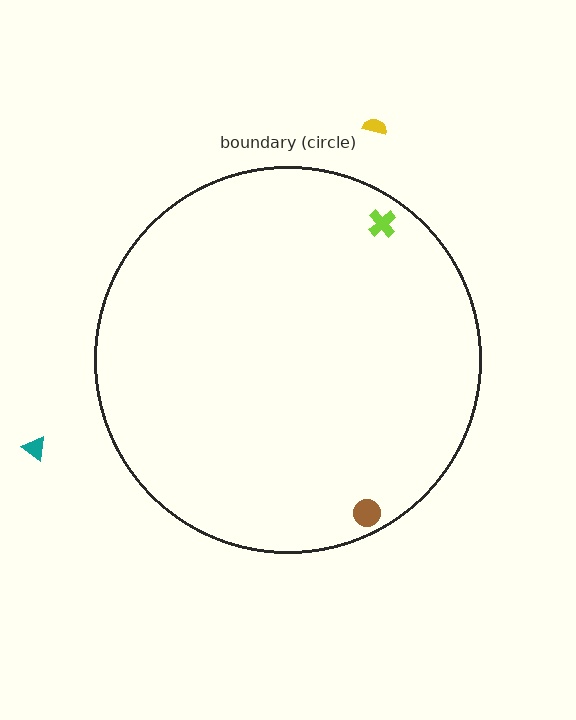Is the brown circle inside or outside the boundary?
Inside.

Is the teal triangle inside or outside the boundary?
Outside.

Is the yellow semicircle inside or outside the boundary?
Outside.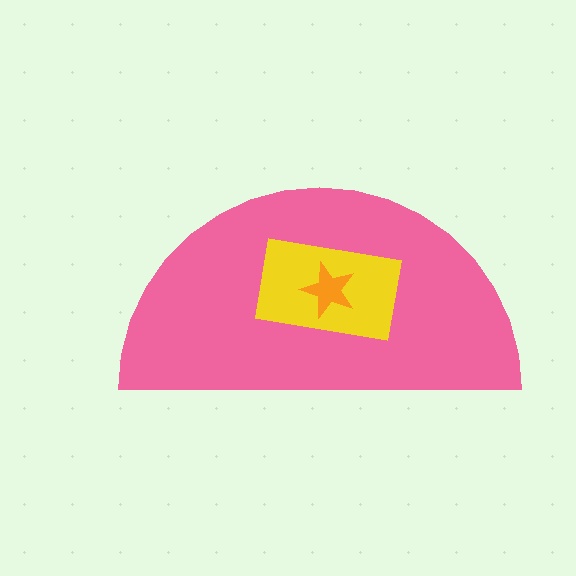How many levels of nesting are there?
3.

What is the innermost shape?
The orange star.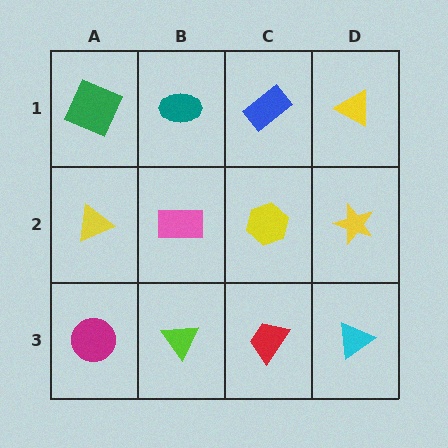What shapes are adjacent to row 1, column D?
A yellow star (row 2, column D), a blue rectangle (row 1, column C).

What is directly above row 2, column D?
A yellow triangle.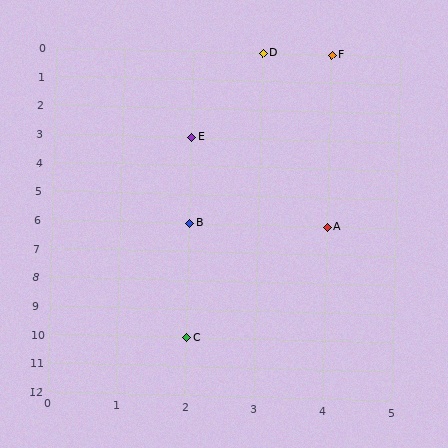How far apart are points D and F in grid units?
Points D and F are 1 column apart.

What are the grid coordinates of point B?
Point B is at grid coordinates (2, 6).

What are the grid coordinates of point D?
Point D is at grid coordinates (3, 0).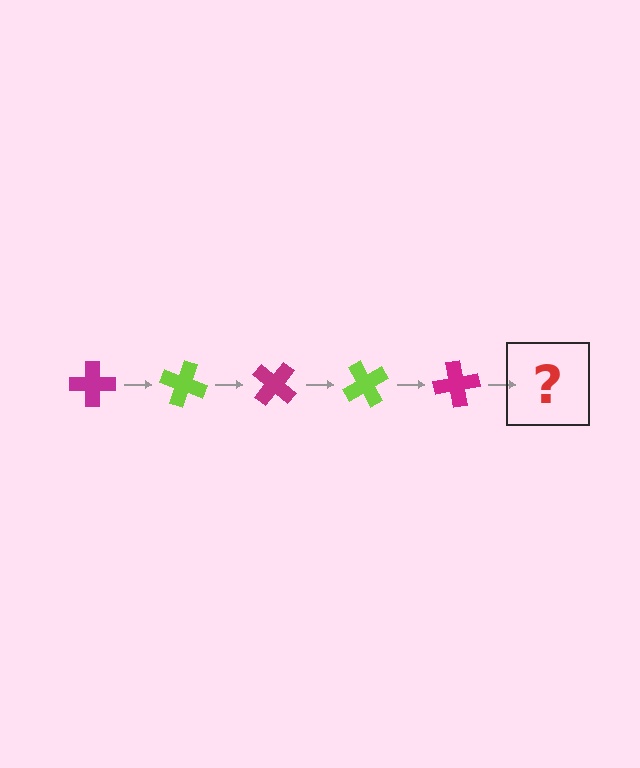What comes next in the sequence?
The next element should be a lime cross, rotated 100 degrees from the start.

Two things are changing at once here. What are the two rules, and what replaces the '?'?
The two rules are that it rotates 20 degrees each step and the color cycles through magenta and lime. The '?' should be a lime cross, rotated 100 degrees from the start.